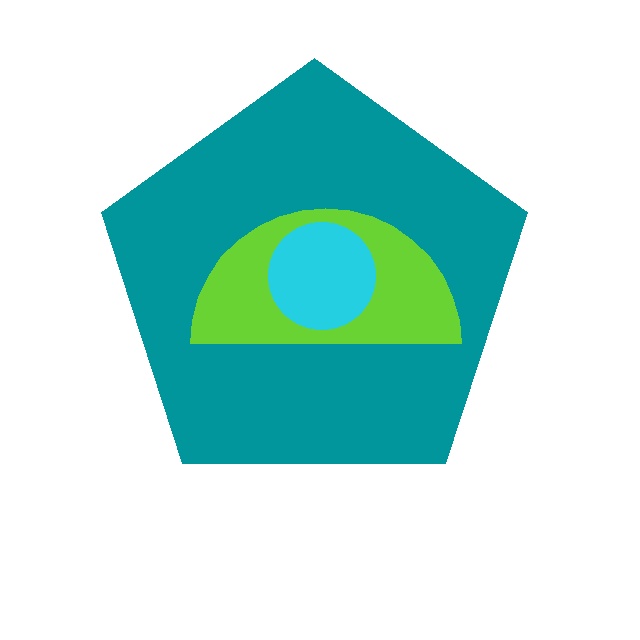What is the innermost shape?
The cyan circle.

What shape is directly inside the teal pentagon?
The lime semicircle.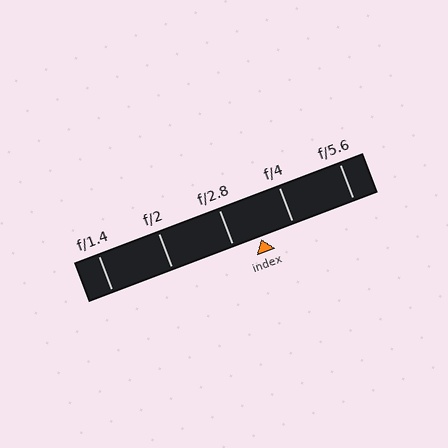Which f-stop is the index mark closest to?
The index mark is closest to f/2.8.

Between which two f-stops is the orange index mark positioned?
The index mark is between f/2.8 and f/4.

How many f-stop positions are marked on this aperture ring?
There are 5 f-stop positions marked.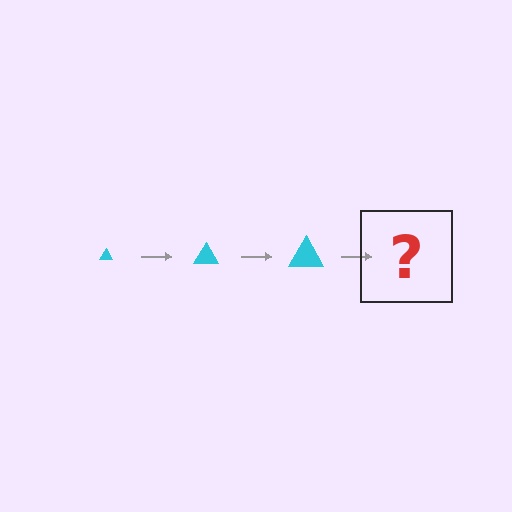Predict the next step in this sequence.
The next step is a cyan triangle, larger than the previous one.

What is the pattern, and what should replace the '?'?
The pattern is that the triangle gets progressively larger each step. The '?' should be a cyan triangle, larger than the previous one.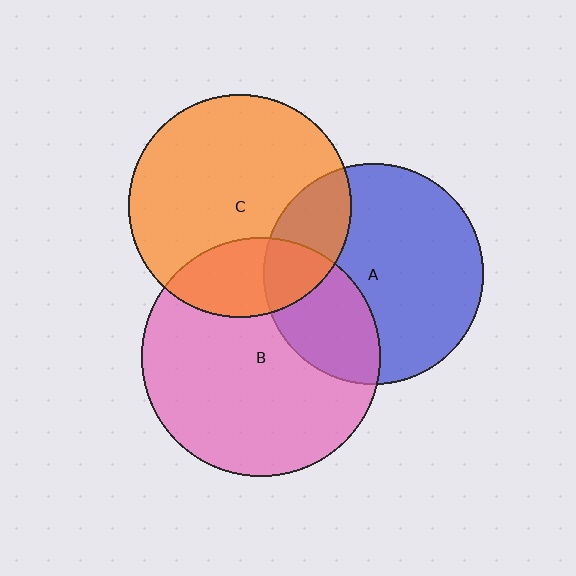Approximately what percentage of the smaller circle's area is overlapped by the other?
Approximately 20%.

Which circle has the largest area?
Circle B (pink).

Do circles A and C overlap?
Yes.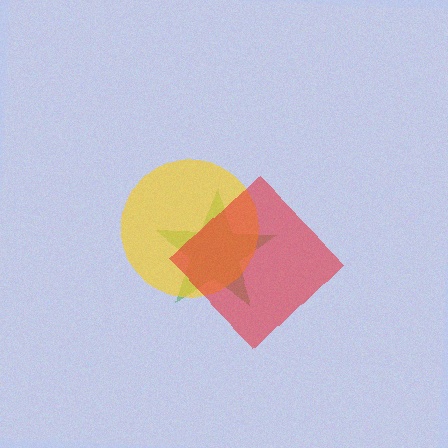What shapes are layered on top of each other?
The layered shapes are: a green star, a yellow circle, a red diamond.